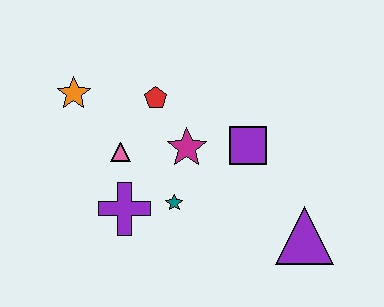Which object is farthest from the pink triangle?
The purple triangle is farthest from the pink triangle.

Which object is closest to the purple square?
The magenta star is closest to the purple square.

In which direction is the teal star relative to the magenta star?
The teal star is below the magenta star.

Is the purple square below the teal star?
No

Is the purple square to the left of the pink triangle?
No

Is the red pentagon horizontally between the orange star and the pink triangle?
No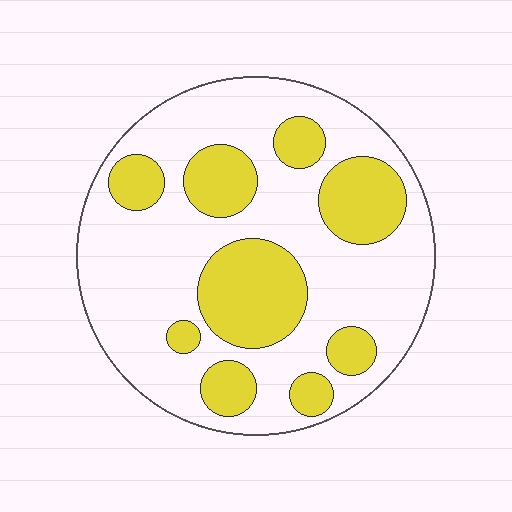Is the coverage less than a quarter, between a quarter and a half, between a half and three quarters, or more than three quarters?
Between a quarter and a half.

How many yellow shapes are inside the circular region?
9.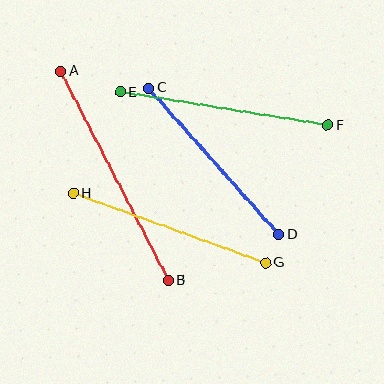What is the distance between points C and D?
The distance is approximately 196 pixels.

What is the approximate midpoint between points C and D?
The midpoint is at approximately (214, 162) pixels.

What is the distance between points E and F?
The distance is approximately 210 pixels.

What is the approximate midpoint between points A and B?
The midpoint is at approximately (115, 176) pixels.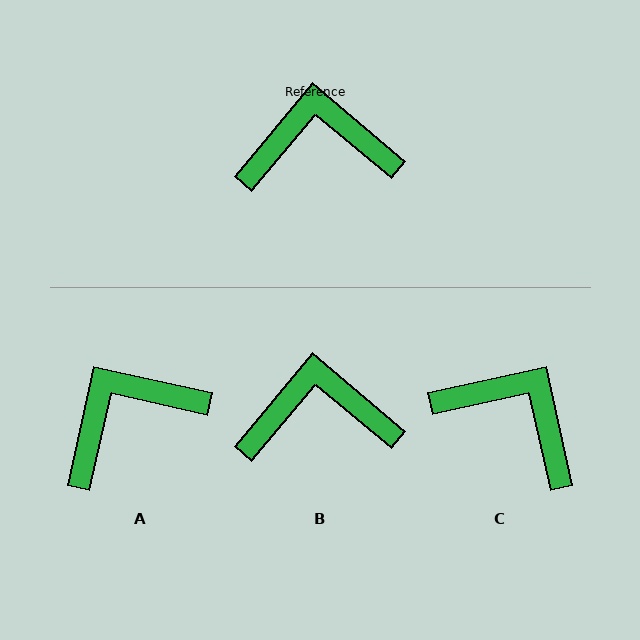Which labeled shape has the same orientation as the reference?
B.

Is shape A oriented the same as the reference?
No, it is off by about 27 degrees.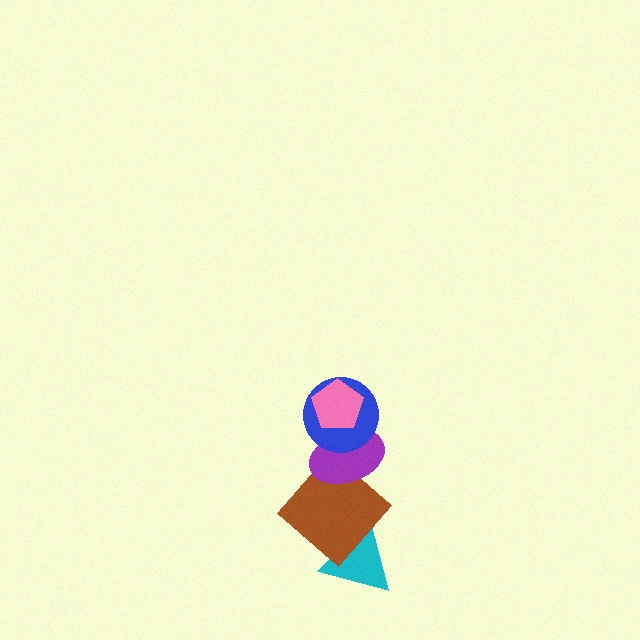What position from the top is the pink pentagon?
The pink pentagon is 1st from the top.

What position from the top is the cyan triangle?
The cyan triangle is 5th from the top.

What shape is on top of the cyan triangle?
The brown diamond is on top of the cyan triangle.